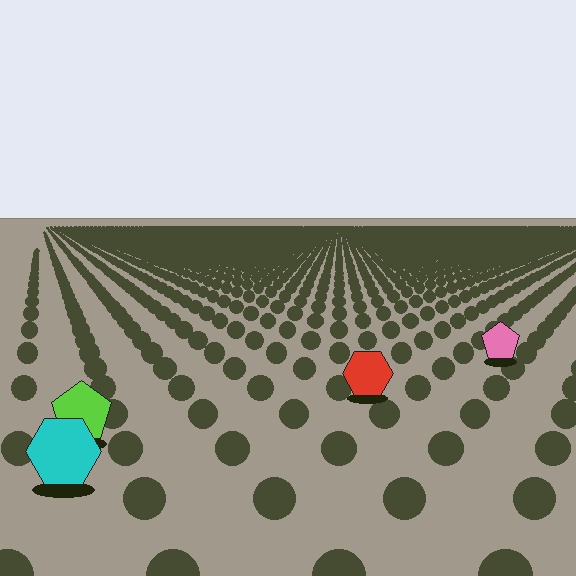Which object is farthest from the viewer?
The pink pentagon is farthest from the viewer. It appears smaller and the ground texture around it is denser.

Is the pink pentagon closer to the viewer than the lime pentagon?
No. The lime pentagon is closer — you can tell from the texture gradient: the ground texture is coarser near it.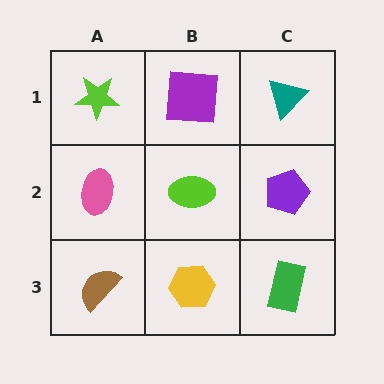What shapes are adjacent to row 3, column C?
A purple pentagon (row 2, column C), a yellow hexagon (row 3, column B).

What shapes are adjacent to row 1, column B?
A lime ellipse (row 2, column B), a lime star (row 1, column A), a teal triangle (row 1, column C).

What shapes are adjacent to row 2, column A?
A lime star (row 1, column A), a brown semicircle (row 3, column A), a lime ellipse (row 2, column B).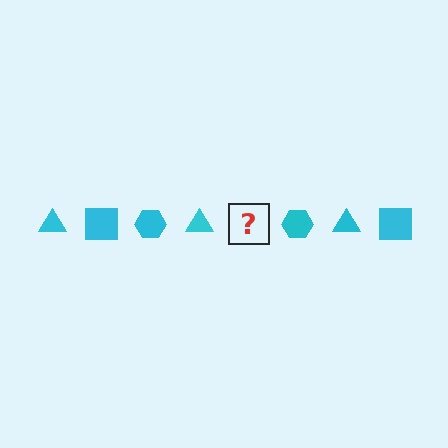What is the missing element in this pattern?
The missing element is a cyan square.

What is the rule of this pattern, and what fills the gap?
The rule is that the pattern cycles through triangle, square, hexagon shapes in cyan. The gap should be filled with a cyan square.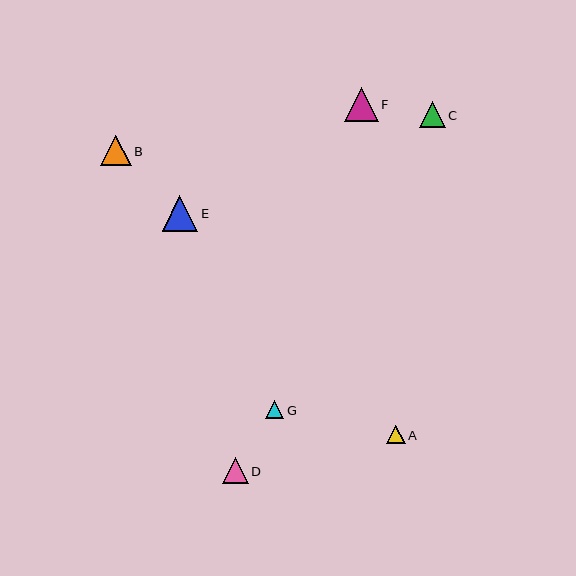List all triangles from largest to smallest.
From largest to smallest: E, F, B, D, C, A, G.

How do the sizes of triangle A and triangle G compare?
Triangle A and triangle G are approximately the same size.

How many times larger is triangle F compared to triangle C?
Triangle F is approximately 1.3 times the size of triangle C.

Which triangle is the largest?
Triangle E is the largest with a size of approximately 36 pixels.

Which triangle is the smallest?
Triangle G is the smallest with a size of approximately 18 pixels.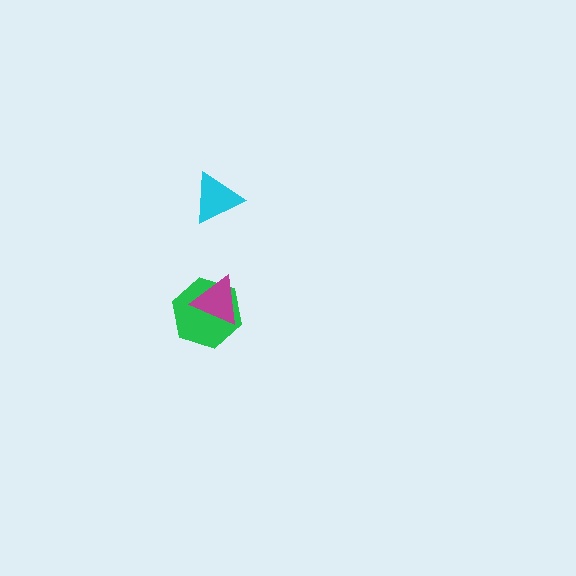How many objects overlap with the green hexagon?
1 object overlaps with the green hexagon.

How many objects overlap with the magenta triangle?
1 object overlaps with the magenta triangle.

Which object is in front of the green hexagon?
The magenta triangle is in front of the green hexagon.